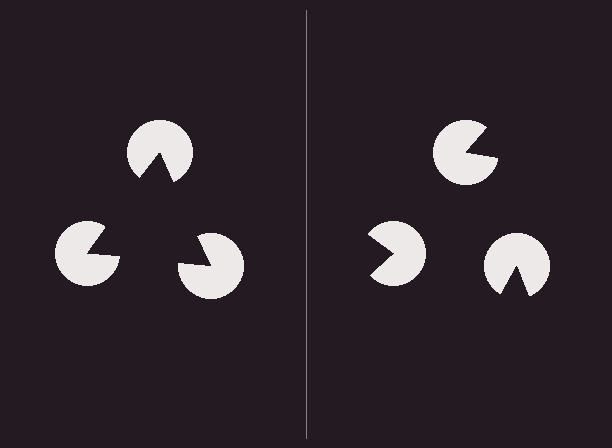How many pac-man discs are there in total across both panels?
6 — 3 on each side.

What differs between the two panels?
The pac-man discs are positioned identically on both sides; only the wedge orientations differ. On the left they align to a triangle; on the right they are misaligned.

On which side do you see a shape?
An illusory triangle appears on the left side. On the right side the wedge cuts are rotated, so no coherent shape forms.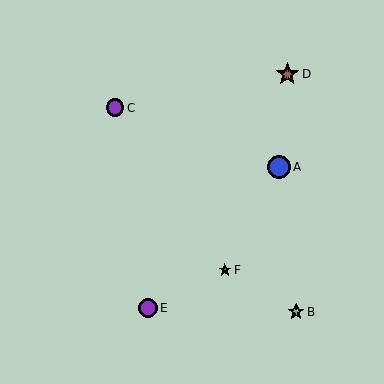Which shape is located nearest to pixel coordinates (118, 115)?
The purple circle (labeled C) at (115, 108) is nearest to that location.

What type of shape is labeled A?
Shape A is a blue circle.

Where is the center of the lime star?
The center of the lime star is at (296, 312).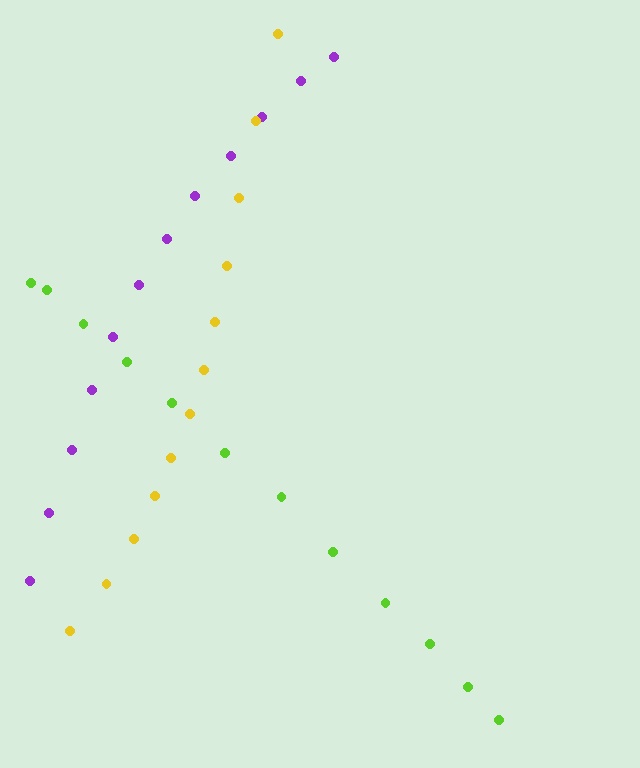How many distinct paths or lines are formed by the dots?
There are 3 distinct paths.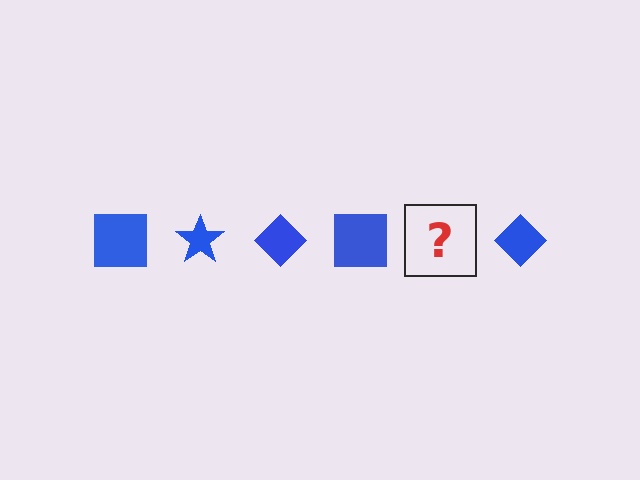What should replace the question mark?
The question mark should be replaced with a blue star.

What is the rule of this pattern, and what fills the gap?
The rule is that the pattern cycles through square, star, diamond shapes in blue. The gap should be filled with a blue star.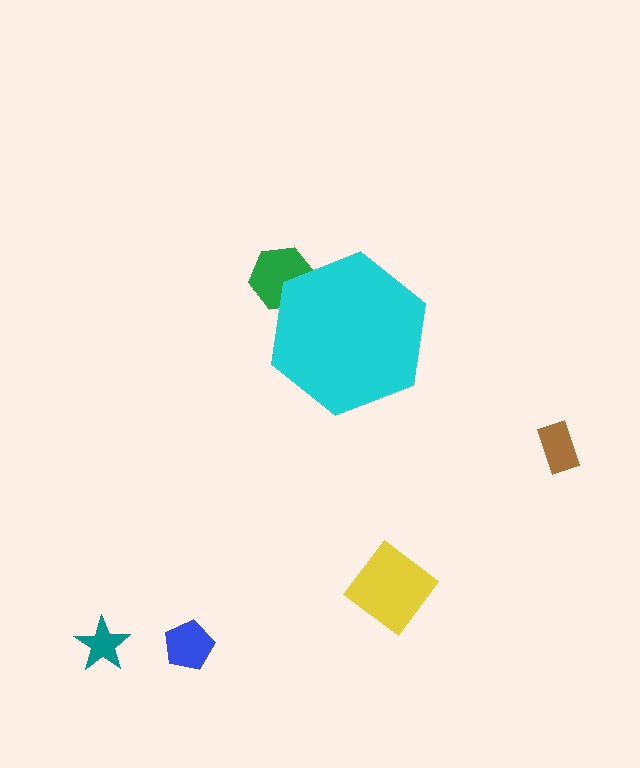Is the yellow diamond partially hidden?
No, the yellow diamond is fully visible.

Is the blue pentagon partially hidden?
No, the blue pentagon is fully visible.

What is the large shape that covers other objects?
A cyan hexagon.